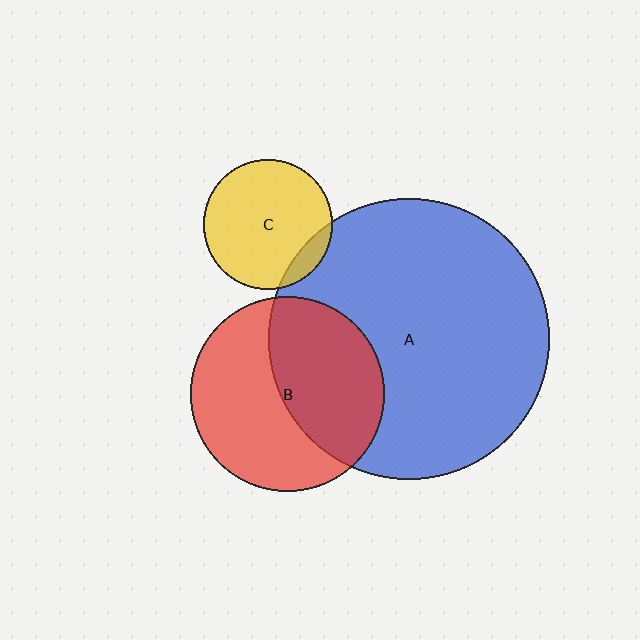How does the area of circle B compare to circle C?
Approximately 2.2 times.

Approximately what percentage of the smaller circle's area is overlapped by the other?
Approximately 10%.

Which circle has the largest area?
Circle A (blue).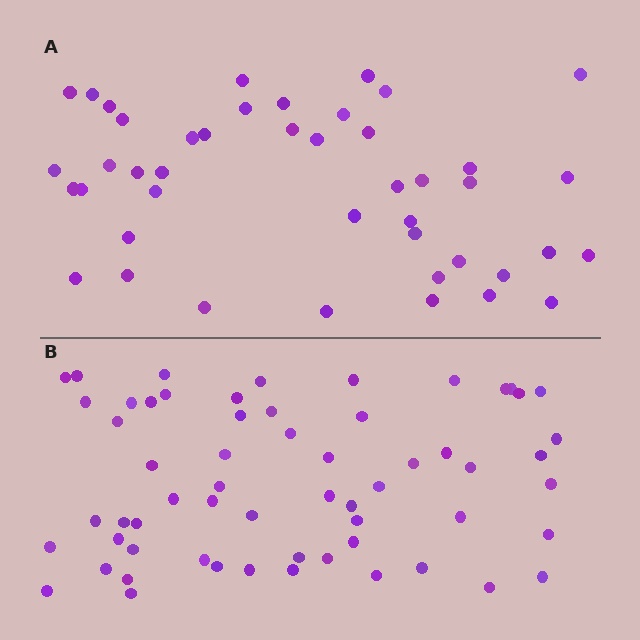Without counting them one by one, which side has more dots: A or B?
Region B (the bottom region) has more dots.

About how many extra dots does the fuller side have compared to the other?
Region B has approximately 15 more dots than region A.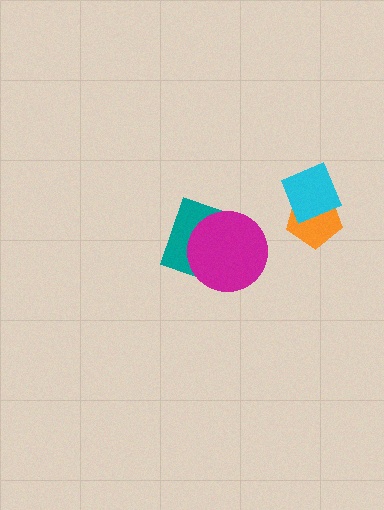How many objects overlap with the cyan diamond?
1 object overlaps with the cyan diamond.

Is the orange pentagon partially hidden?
Yes, it is partially covered by another shape.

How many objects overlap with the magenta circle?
1 object overlaps with the magenta circle.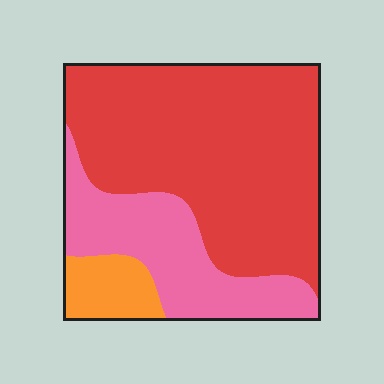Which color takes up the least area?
Orange, at roughly 10%.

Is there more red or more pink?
Red.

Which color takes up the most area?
Red, at roughly 65%.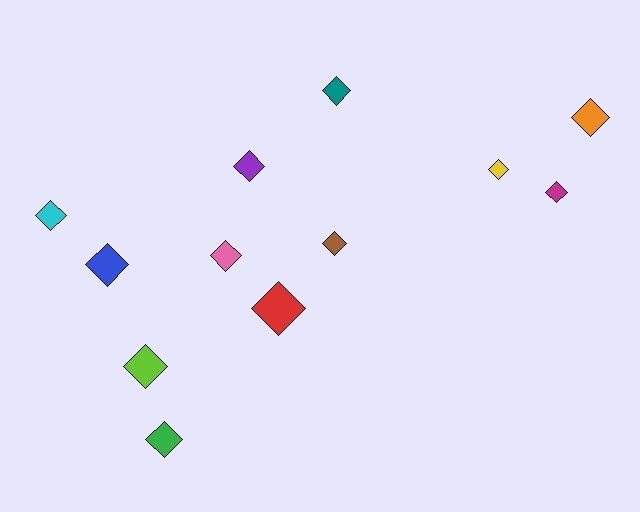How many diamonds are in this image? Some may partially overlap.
There are 12 diamonds.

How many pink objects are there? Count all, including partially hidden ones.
There is 1 pink object.